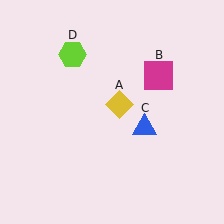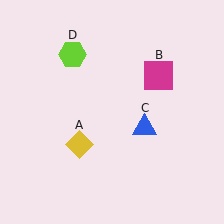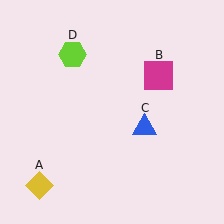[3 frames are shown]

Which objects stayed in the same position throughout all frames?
Magenta square (object B) and blue triangle (object C) and lime hexagon (object D) remained stationary.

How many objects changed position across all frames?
1 object changed position: yellow diamond (object A).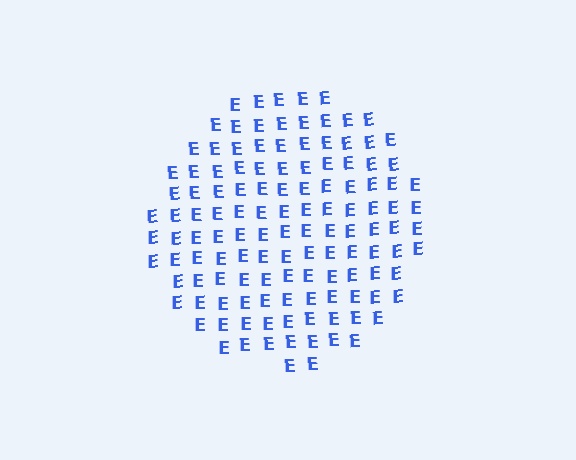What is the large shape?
The large shape is a circle.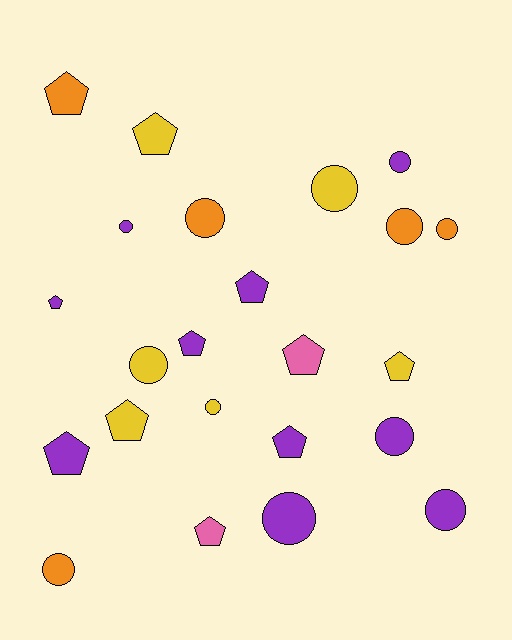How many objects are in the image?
There are 23 objects.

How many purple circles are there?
There are 5 purple circles.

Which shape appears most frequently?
Circle, with 12 objects.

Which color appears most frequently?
Purple, with 10 objects.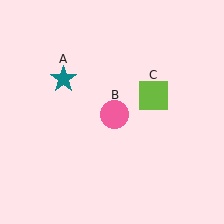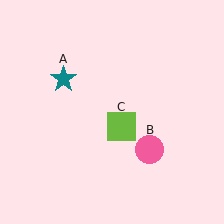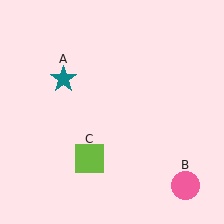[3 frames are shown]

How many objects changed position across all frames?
2 objects changed position: pink circle (object B), lime square (object C).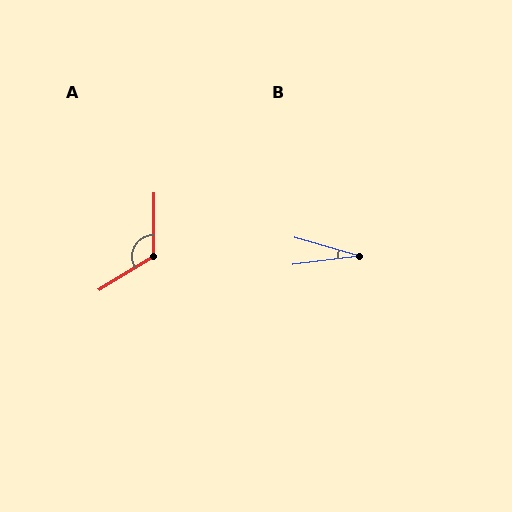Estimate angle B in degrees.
Approximately 24 degrees.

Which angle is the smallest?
B, at approximately 24 degrees.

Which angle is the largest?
A, at approximately 122 degrees.